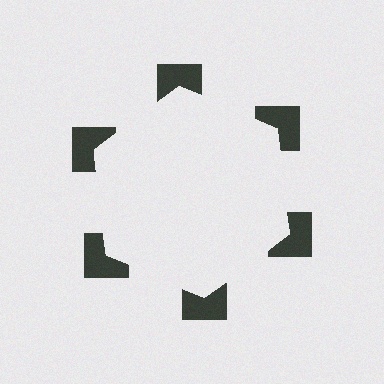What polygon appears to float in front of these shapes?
An illusory hexagon — its edges are inferred from the aligned wedge cuts in the notched squares, not physically drawn.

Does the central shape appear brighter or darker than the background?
It typically appears slightly brighter than the background, even though no actual brightness change is drawn.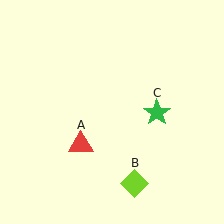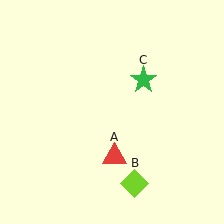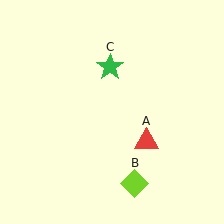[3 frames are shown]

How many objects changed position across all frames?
2 objects changed position: red triangle (object A), green star (object C).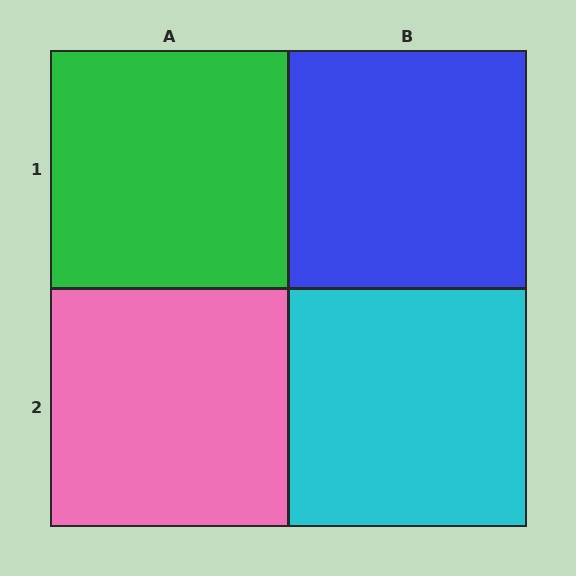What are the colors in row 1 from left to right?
Green, blue.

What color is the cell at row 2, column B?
Cyan.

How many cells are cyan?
1 cell is cyan.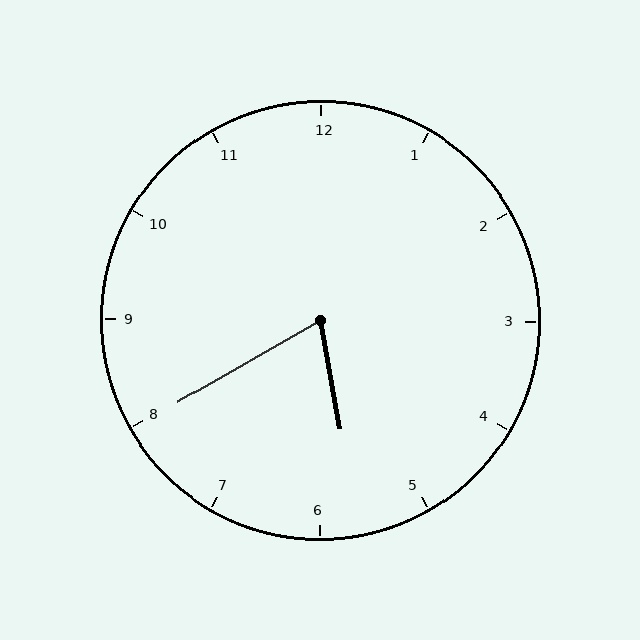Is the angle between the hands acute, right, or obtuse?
It is acute.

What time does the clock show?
5:40.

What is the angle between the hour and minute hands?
Approximately 70 degrees.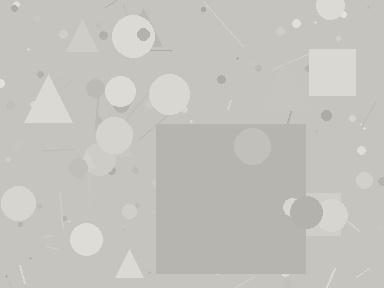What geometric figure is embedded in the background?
A square is embedded in the background.